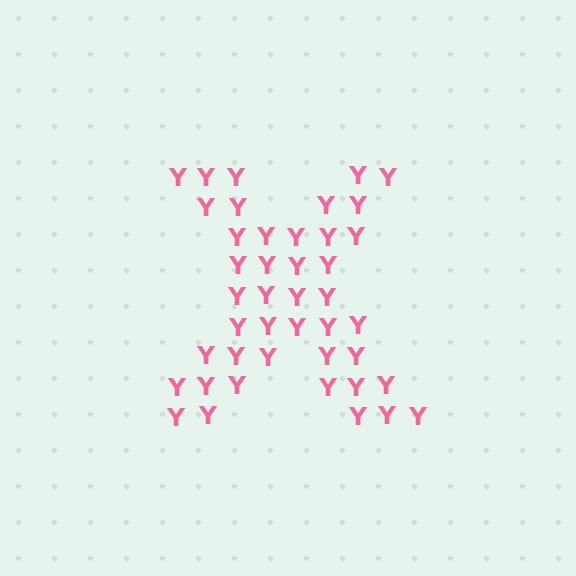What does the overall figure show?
The overall figure shows the letter X.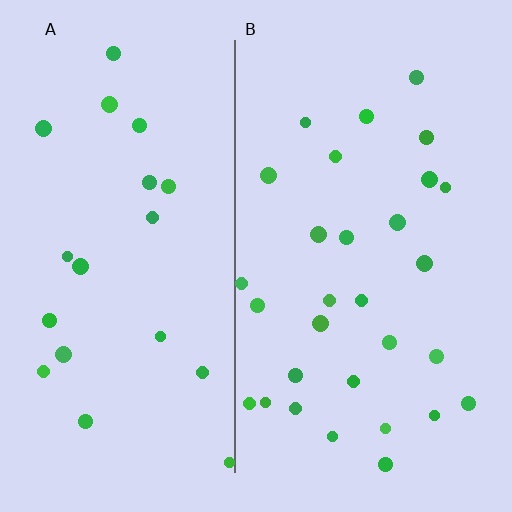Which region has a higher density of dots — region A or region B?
B (the right).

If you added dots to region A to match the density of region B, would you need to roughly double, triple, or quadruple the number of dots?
Approximately double.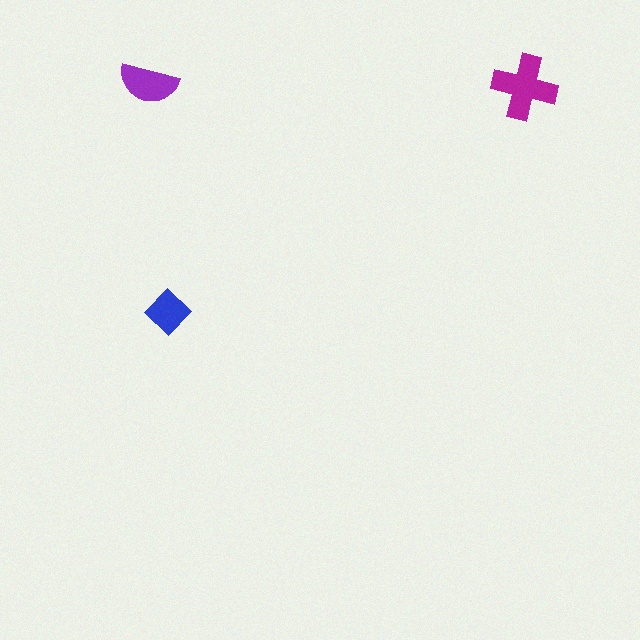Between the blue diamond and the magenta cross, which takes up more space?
The magenta cross.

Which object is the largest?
The magenta cross.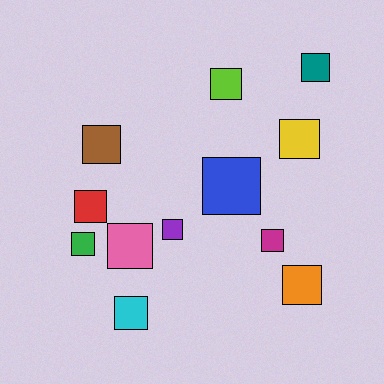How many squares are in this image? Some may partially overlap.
There are 12 squares.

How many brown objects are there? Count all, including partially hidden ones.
There is 1 brown object.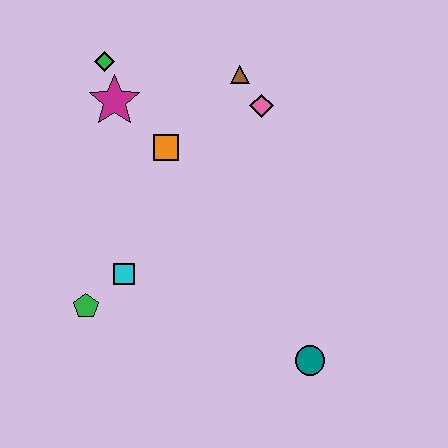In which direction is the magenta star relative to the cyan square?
The magenta star is above the cyan square.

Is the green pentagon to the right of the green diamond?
No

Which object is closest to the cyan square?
The green pentagon is closest to the cyan square.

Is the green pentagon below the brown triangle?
Yes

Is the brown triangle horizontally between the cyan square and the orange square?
No